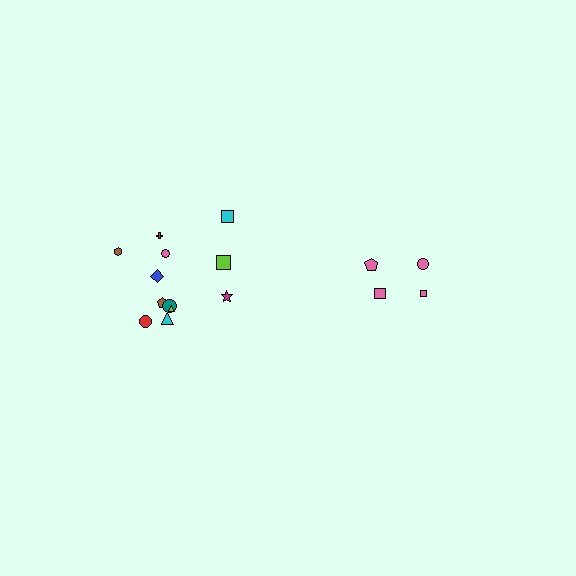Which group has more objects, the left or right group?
The left group.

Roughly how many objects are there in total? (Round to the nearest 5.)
Roughly 15 objects in total.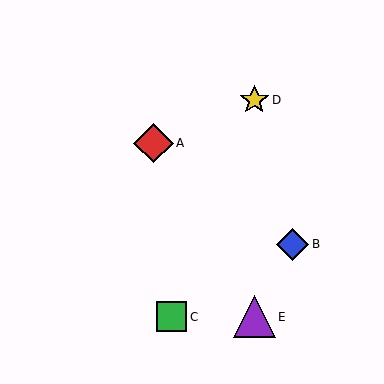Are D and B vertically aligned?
No, D is at x≈254 and B is at x≈293.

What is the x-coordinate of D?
Object D is at x≈254.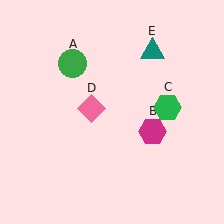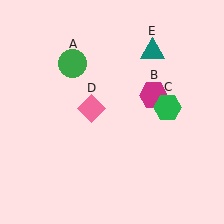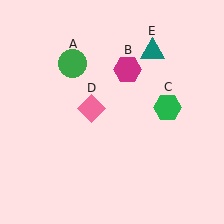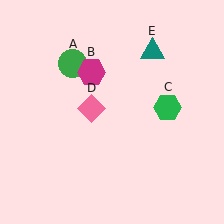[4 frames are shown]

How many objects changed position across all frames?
1 object changed position: magenta hexagon (object B).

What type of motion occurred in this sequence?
The magenta hexagon (object B) rotated counterclockwise around the center of the scene.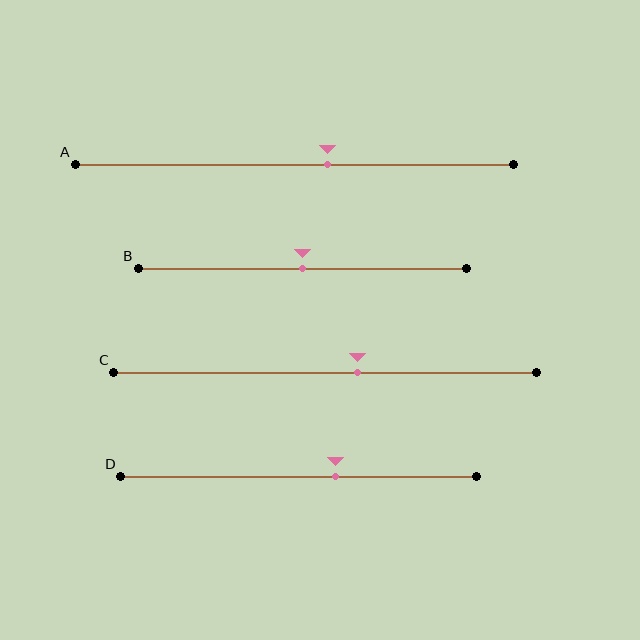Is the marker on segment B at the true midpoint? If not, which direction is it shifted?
Yes, the marker on segment B is at the true midpoint.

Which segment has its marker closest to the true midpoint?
Segment B has its marker closest to the true midpoint.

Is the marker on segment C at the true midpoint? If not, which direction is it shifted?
No, the marker on segment C is shifted to the right by about 8% of the segment length.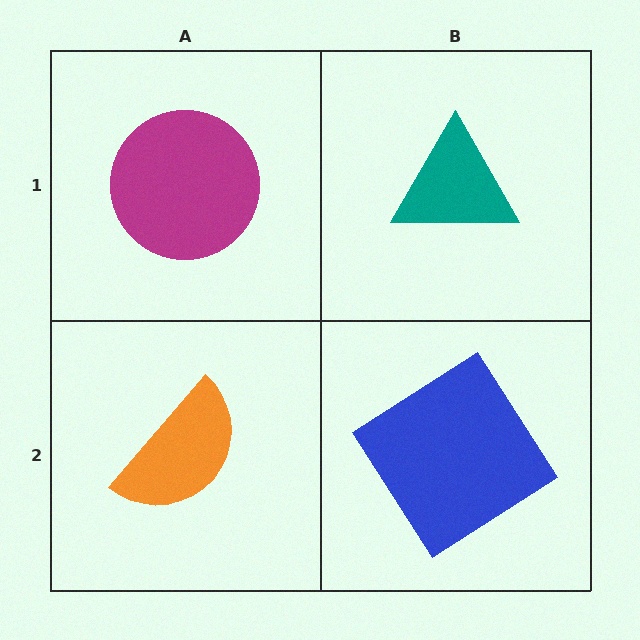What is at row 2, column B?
A blue diamond.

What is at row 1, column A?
A magenta circle.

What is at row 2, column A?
An orange semicircle.